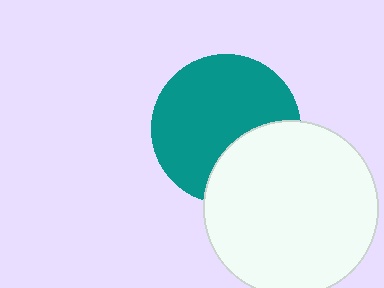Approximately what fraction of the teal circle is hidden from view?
Roughly 30% of the teal circle is hidden behind the white circle.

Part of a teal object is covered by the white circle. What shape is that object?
It is a circle.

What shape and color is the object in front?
The object in front is a white circle.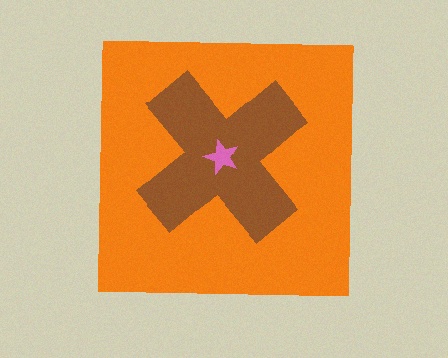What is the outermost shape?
The orange square.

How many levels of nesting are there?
3.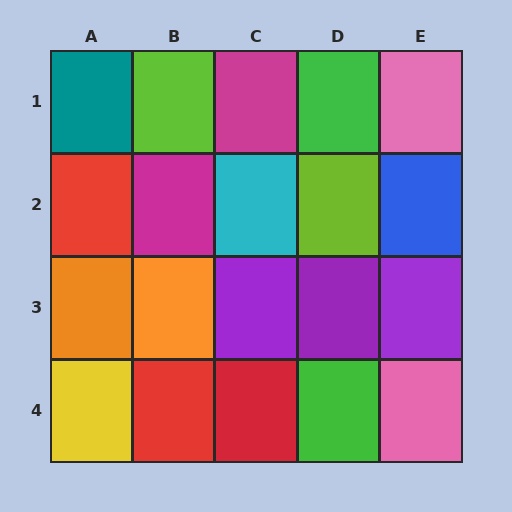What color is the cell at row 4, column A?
Yellow.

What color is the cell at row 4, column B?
Red.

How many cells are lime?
2 cells are lime.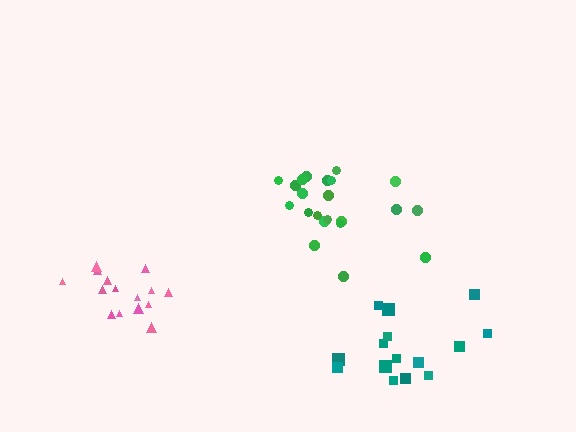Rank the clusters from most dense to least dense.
pink, green, teal.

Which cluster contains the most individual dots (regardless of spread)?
Green (22).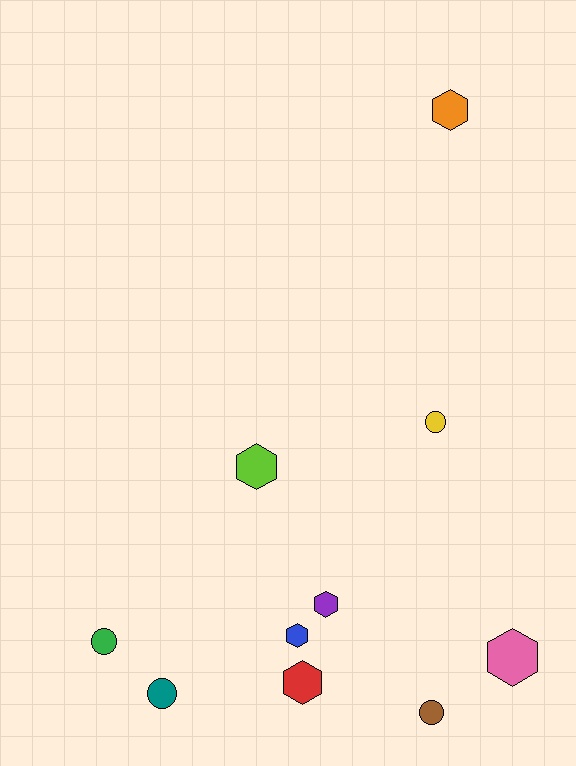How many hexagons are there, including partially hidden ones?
There are 6 hexagons.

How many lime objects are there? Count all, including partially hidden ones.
There is 1 lime object.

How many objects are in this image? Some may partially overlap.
There are 10 objects.